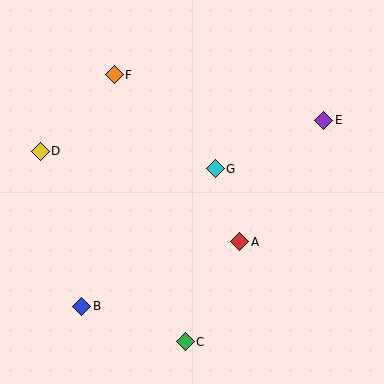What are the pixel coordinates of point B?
Point B is at (82, 306).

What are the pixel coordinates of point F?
Point F is at (114, 75).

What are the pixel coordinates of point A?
Point A is at (240, 242).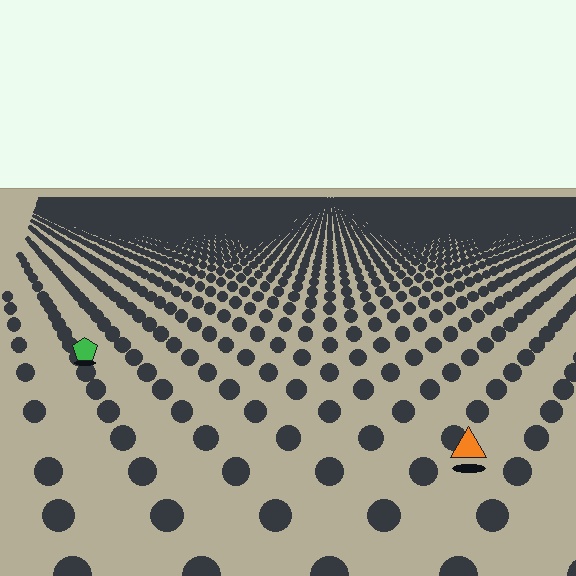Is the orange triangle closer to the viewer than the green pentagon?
Yes. The orange triangle is closer — you can tell from the texture gradient: the ground texture is coarser near it.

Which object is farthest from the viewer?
The green pentagon is farthest from the viewer. It appears smaller and the ground texture around it is denser.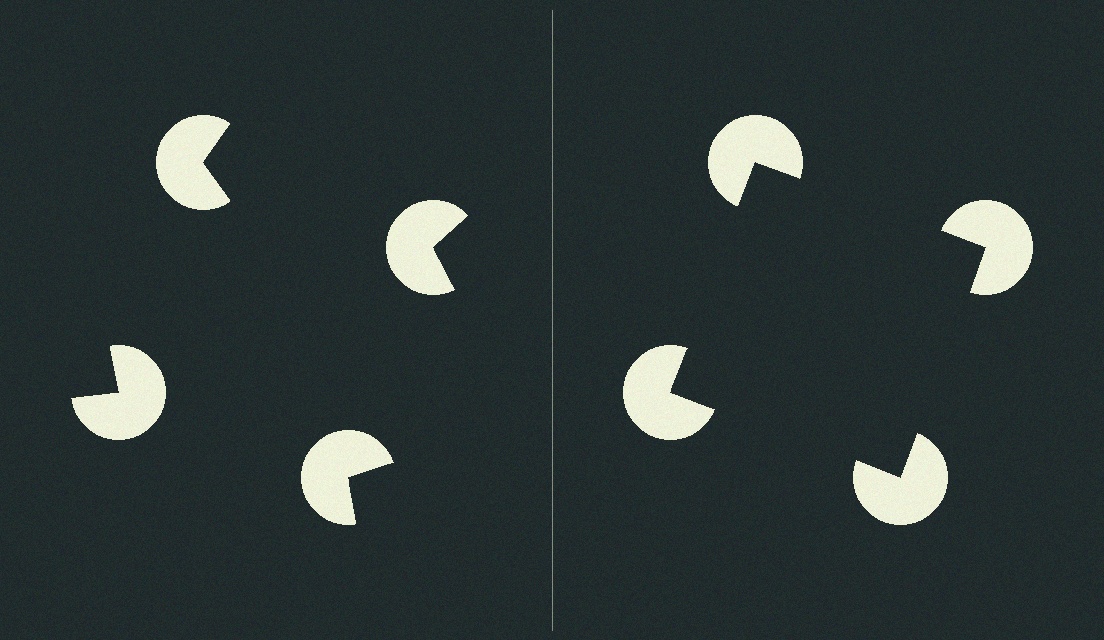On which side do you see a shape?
An illusory square appears on the right side. On the left side the wedge cuts are rotated, so no coherent shape forms.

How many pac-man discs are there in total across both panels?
8 — 4 on each side.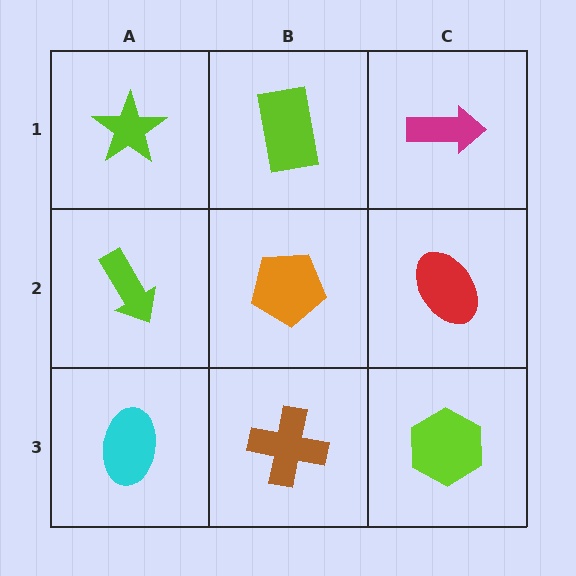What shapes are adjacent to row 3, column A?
A lime arrow (row 2, column A), a brown cross (row 3, column B).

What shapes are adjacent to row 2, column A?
A lime star (row 1, column A), a cyan ellipse (row 3, column A), an orange pentagon (row 2, column B).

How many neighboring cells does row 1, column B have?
3.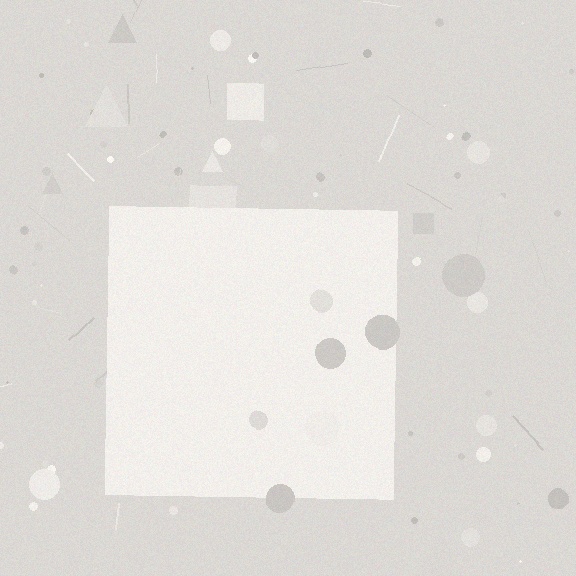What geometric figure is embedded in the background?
A square is embedded in the background.